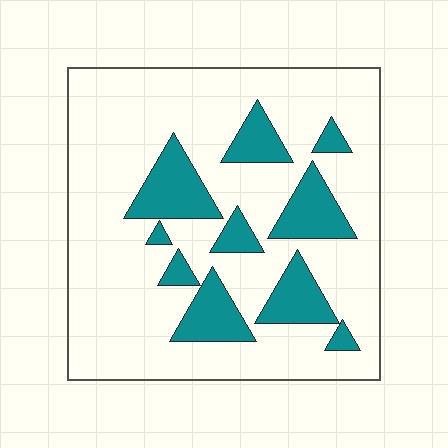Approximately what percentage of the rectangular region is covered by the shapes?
Approximately 20%.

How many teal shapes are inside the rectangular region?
10.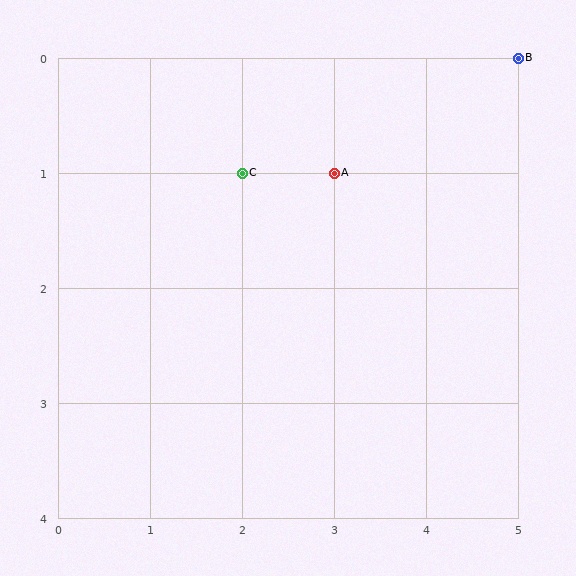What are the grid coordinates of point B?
Point B is at grid coordinates (5, 0).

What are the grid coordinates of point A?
Point A is at grid coordinates (3, 1).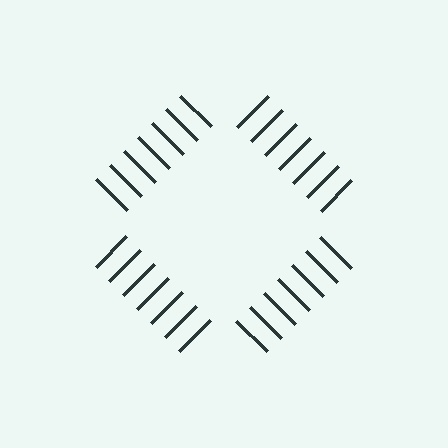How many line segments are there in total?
28 — 7 along each of the 4 edges.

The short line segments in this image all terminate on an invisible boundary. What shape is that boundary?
An illusory square — the line segments terminate on its edges but no continuous stroke is drawn.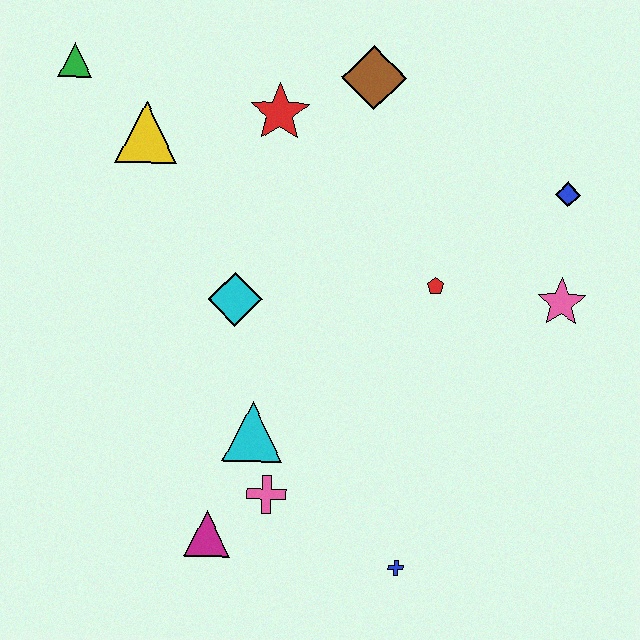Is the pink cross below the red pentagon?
Yes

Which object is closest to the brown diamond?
The red star is closest to the brown diamond.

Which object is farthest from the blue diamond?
The green triangle is farthest from the blue diamond.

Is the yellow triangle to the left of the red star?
Yes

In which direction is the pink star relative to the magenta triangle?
The pink star is to the right of the magenta triangle.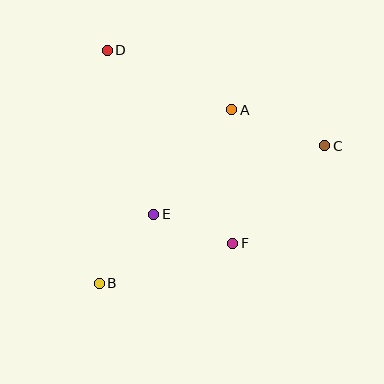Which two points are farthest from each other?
Points B and C are farthest from each other.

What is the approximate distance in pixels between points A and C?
The distance between A and C is approximately 100 pixels.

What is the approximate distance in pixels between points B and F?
The distance between B and F is approximately 140 pixels.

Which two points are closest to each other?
Points E and F are closest to each other.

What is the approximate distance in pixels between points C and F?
The distance between C and F is approximately 134 pixels.